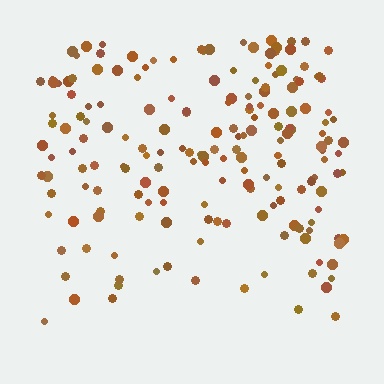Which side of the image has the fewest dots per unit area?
The bottom.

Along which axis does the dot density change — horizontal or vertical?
Vertical.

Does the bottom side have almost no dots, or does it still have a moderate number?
Still a moderate number, just noticeably fewer than the top.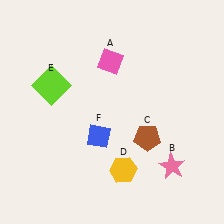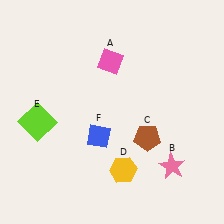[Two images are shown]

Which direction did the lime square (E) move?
The lime square (E) moved down.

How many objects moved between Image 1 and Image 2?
1 object moved between the two images.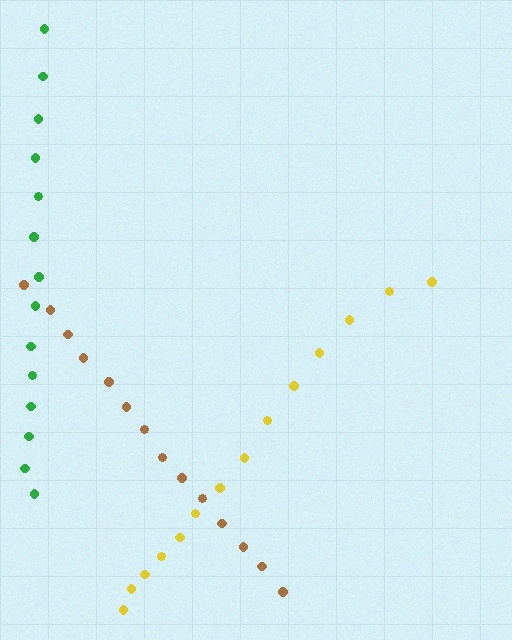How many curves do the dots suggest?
There are 3 distinct paths.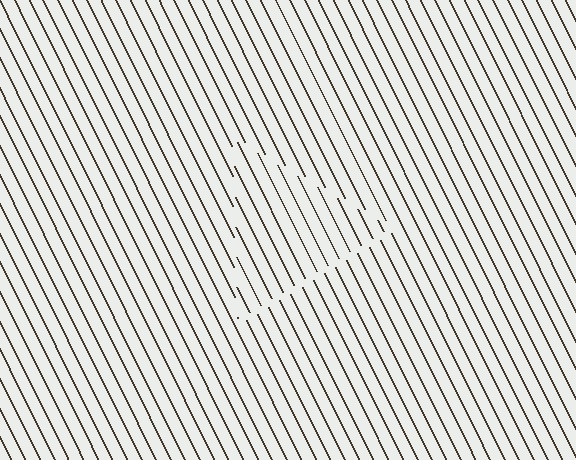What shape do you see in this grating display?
An illusory triangle. The interior of the shape contains the same grating, shifted by half a period — the contour is defined by the phase discontinuity where line-ends from the inner and outer gratings abut.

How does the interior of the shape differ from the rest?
The interior of the shape contains the same grating, shifted by half a period — the contour is defined by the phase discontinuity where line-ends from the inner and outer gratings abut.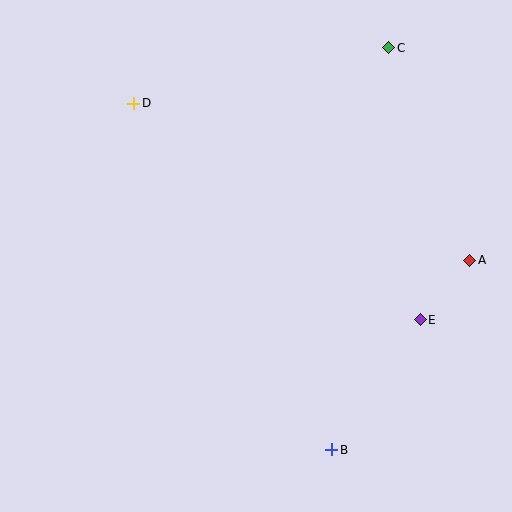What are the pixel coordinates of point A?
Point A is at (470, 260).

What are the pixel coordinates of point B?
Point B is at (332, 450).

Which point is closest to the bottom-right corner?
Point B is closest to the bottom-right corner.